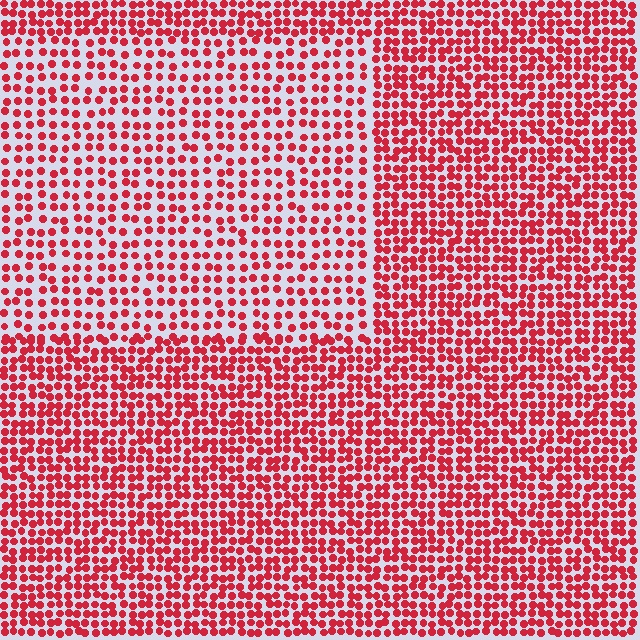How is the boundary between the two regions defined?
The boundary is defined by a change in element density (approximately 1.7x ratio). All elements are the same color, size, and shape.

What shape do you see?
I see a rectangle.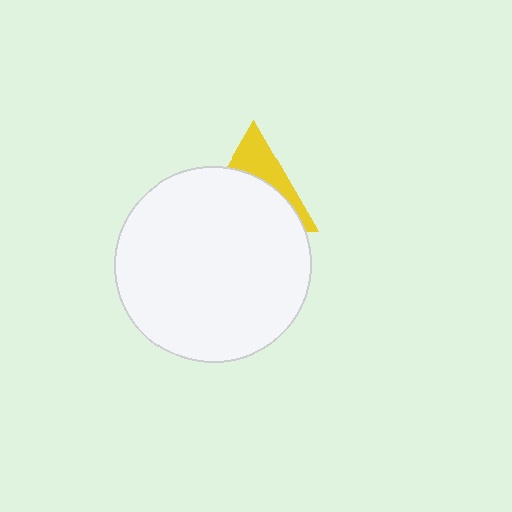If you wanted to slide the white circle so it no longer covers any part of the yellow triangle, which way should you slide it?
Slide it down — that is the most direct way to separate the two shapes.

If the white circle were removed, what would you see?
You would see the complete yellow triangle.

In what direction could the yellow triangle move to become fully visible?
The yellow triangle could move up. That would shift it out from behind the white circle entirely.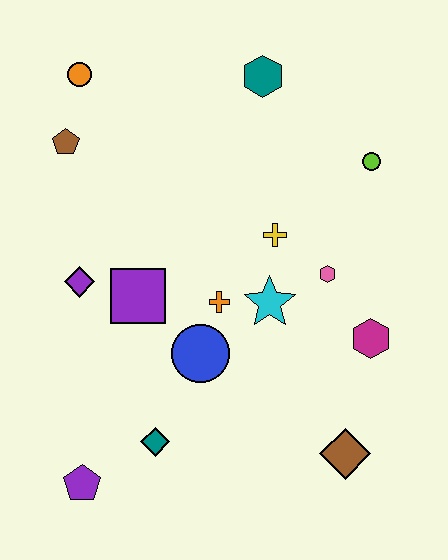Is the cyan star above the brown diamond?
Yes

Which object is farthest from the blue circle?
The orange circle is farthest from the blue circle.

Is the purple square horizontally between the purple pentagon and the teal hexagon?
Yes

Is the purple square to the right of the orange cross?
No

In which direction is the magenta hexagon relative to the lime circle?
The magenta hexagon is below the lime circle.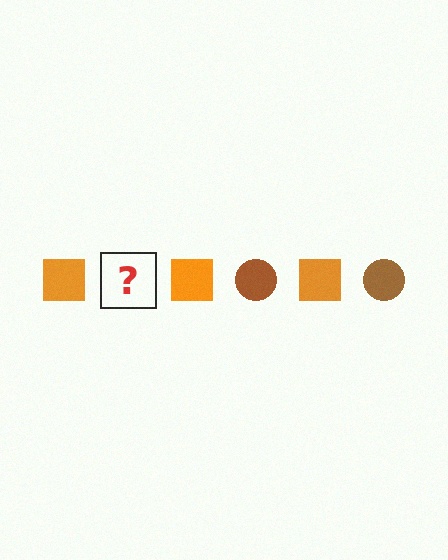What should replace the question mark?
The question mark should be replaced with a brown circle.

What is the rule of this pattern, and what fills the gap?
The rule is that the pattern alternates between orange square and brown circle. The gap should be filled with a brown circle.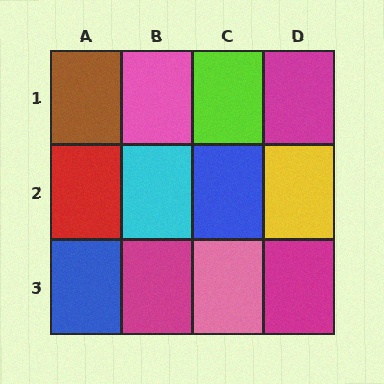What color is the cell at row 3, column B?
Magenta.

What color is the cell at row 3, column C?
Pink.